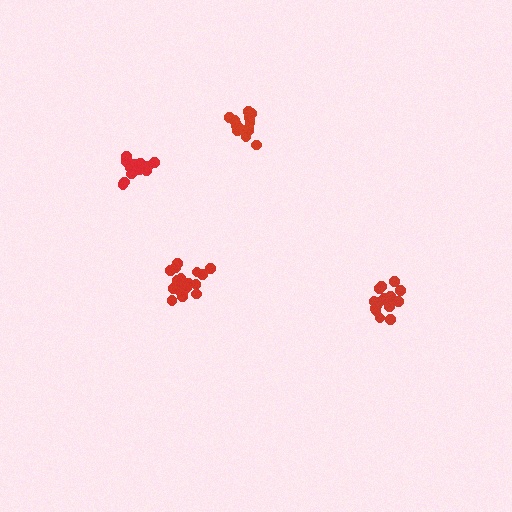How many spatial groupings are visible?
There are 4 spatial groupings.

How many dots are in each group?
Group 1: 19 dots, Group 2: 14 dots, Group 3: 17 dots, Group 4: 15 dots (65 total).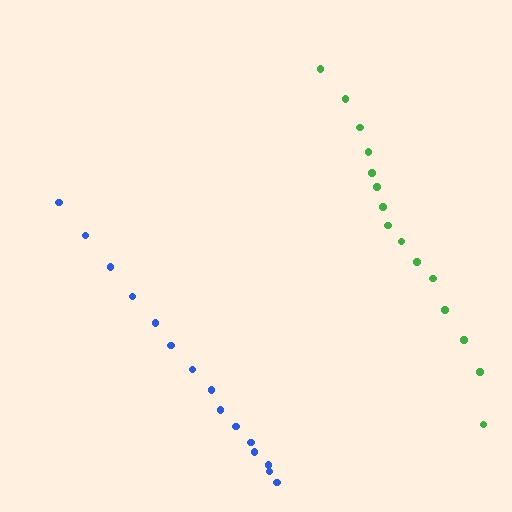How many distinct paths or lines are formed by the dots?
There are 2 distinct paths.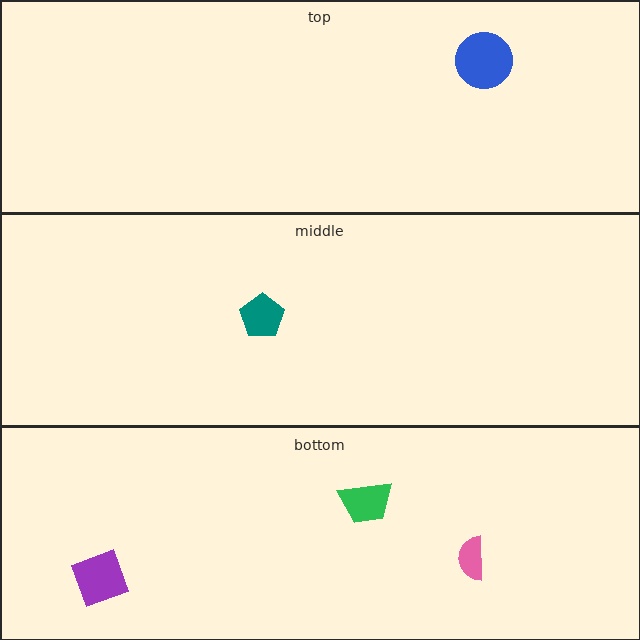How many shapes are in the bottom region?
3.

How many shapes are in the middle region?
1.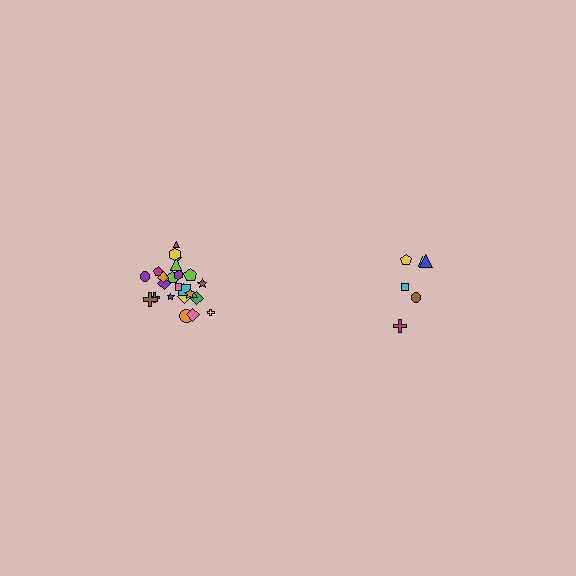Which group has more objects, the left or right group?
The left group.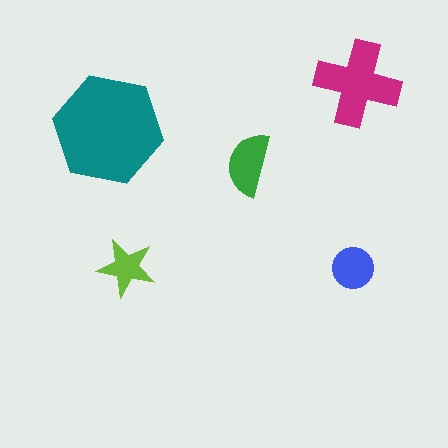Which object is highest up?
The magenta cross is topmost.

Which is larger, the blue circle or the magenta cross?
The magenta cross.